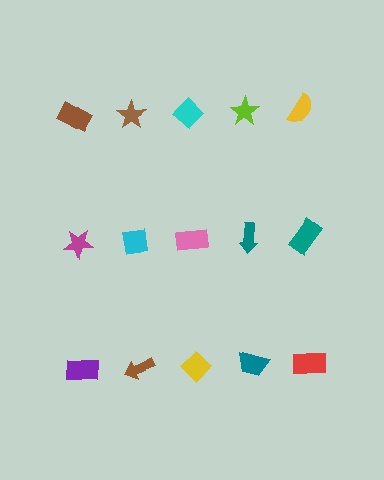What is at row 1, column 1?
A brown rectangle.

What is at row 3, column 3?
A yellow diamond.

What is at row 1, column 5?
A yellow semicircle.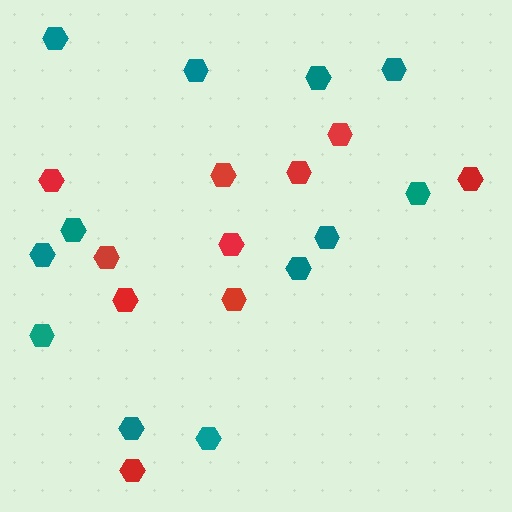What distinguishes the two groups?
There are 2 groups: one group of teal hexagons (12) and one group of red hexagons (10).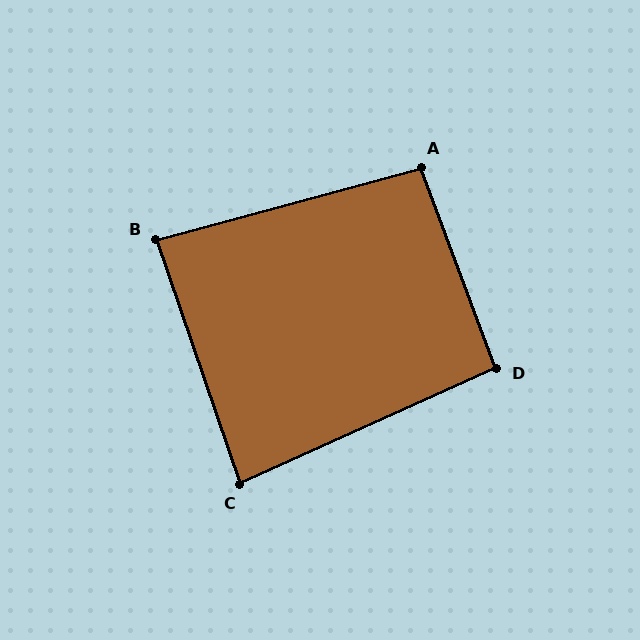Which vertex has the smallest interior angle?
C, at approximately 85 degrees.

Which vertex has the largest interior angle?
A, at approximately 95 degrees.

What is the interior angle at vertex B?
Approximately 86 degrees (approximately right).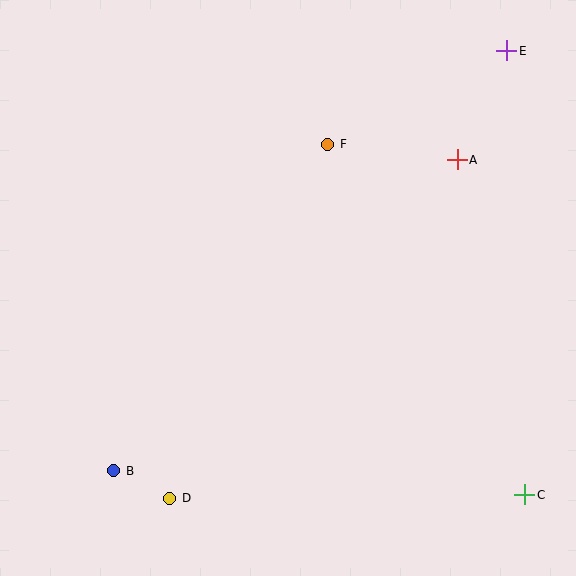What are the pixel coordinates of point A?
Point A is at (457, 160).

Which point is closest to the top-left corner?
Point F is closest to the top-left corner.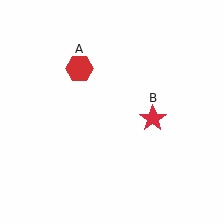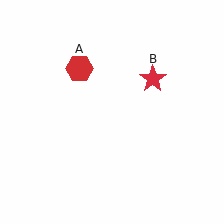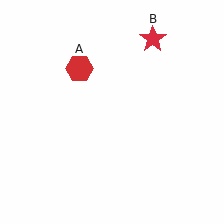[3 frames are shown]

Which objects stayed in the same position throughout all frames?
Red hexagon (object A) remained stationary.